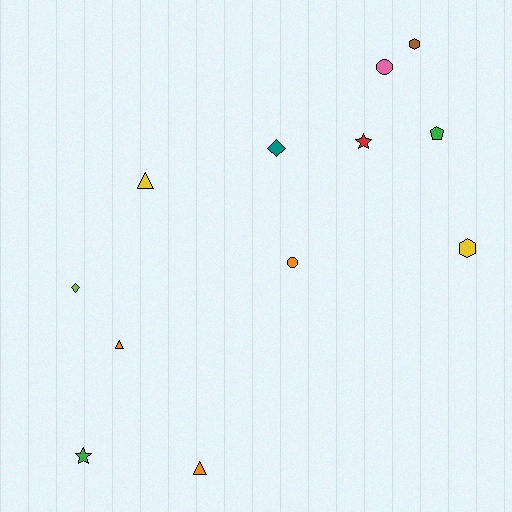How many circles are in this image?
There are 2 circles.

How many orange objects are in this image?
There are 3 orange objects.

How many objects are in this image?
There are 12 objects.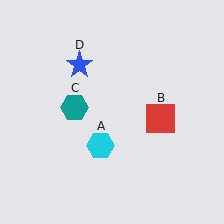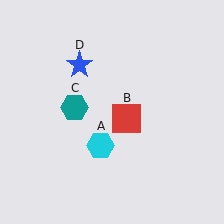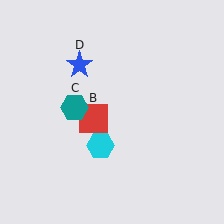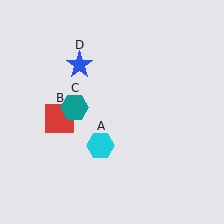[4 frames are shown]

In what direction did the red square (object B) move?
The red square (object B) moved left.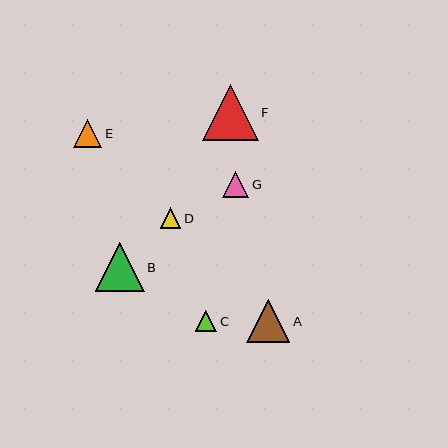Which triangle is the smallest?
Triangle D is the smallest with a size of approximately 20 pixels.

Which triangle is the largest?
Triangle F is the largest with a size of approximately 56 pixels.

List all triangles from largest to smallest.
From largest to smallest: F, B, A, E, G, C, D.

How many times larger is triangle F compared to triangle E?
Triangle F is approximately 2.0 times the size of triangle E.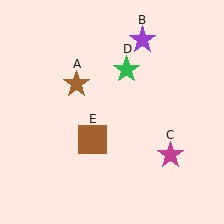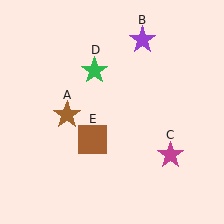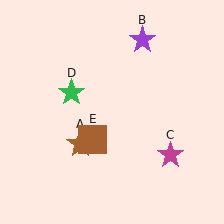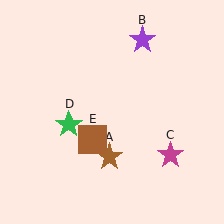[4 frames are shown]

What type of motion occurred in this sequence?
The brown star (object A), green star (object D) rotated counterclockwise around the center of the scene.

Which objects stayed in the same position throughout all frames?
Purple star (object B) and magenta star (object C) and brown square (object E) remained stationary.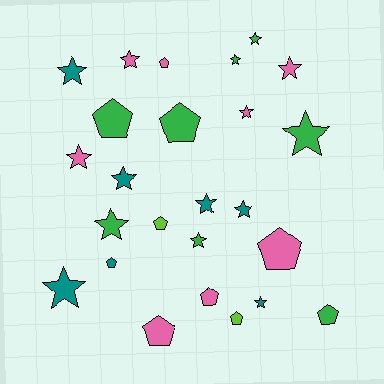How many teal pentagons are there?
There is 1 teal pentagon.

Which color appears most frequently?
Pink, with 8 objects.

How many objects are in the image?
There are 25 objects.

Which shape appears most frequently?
Star, with 15 objects.